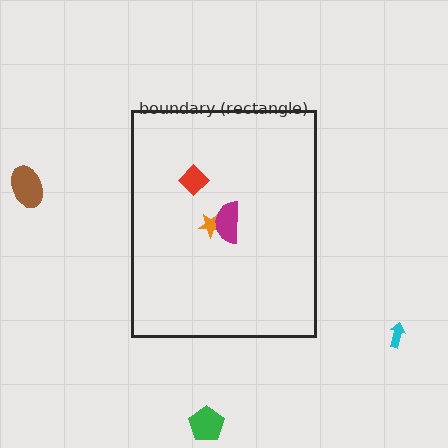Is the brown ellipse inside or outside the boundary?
Outside.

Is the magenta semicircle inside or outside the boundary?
Inside.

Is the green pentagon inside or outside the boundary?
Outside.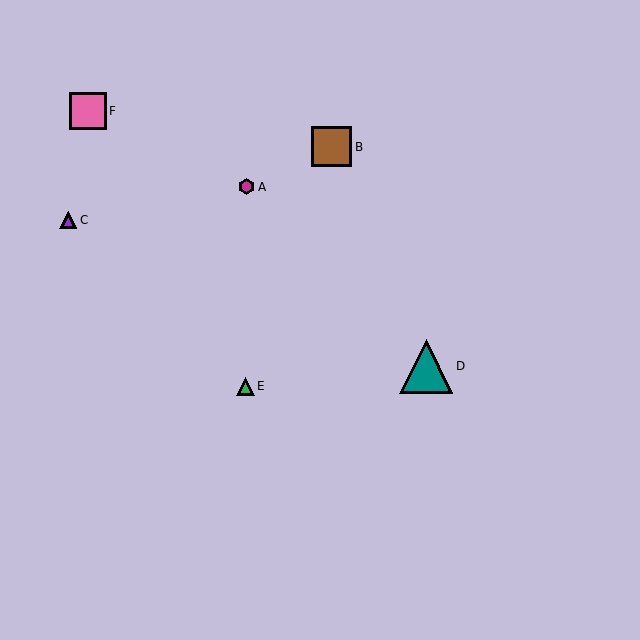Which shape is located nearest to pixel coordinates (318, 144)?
The brown square (labeled B) at (331, 147) is nearest to that location.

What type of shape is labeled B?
Shape B is a brown square.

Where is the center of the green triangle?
The center of the green triangle is at (245, 386).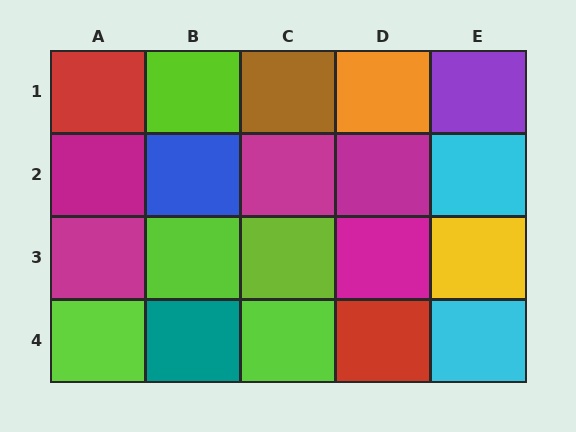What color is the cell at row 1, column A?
Red.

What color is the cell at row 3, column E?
Yellow.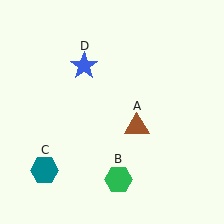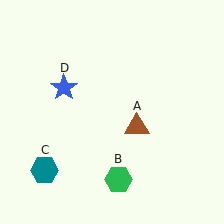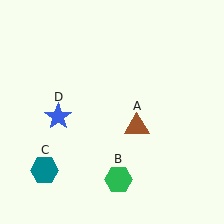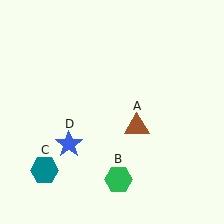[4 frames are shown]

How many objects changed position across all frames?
1 object changed position: blue star (object D).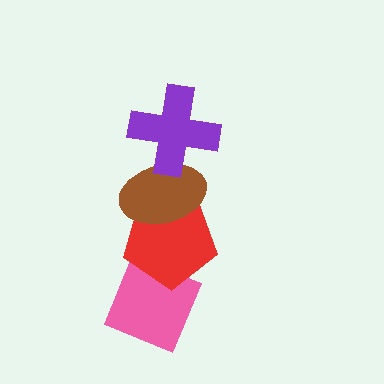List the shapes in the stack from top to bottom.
From top to bottom: the purple cross, the brown ellipse, the red pentagon, the pink diamond.